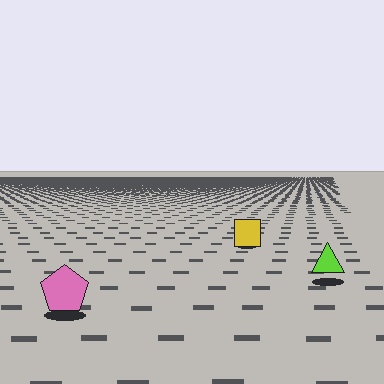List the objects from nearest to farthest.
From nearest to farthest: the pink pentagon, the lime triangle, the yellow square.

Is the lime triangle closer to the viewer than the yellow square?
Yes. The lime triangle is closer — you can tell from the texture gradient: the ground texture is coarser near it.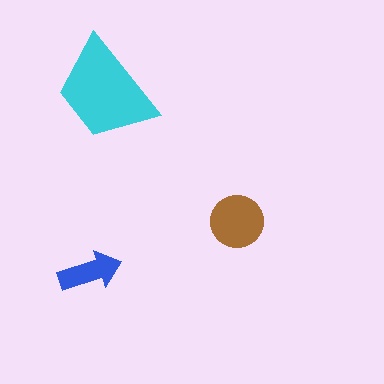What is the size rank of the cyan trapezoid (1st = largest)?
1st.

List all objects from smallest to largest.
The blue arrow, the brown circle, the cyan trapezoid.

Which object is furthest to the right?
The brown circle is rightmost.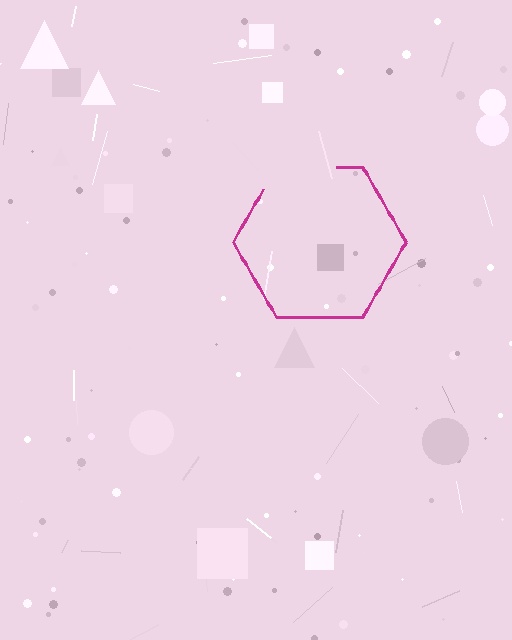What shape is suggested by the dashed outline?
The dashed outline suggests a hexagon.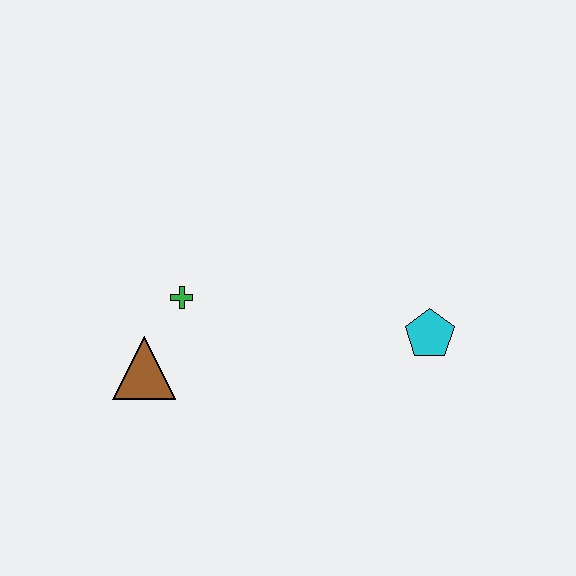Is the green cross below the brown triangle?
No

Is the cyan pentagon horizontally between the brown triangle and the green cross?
No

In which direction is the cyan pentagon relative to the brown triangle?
The cyan pentagon is to the right of the brown triangle.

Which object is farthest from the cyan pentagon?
The brown triangle is farthest from the cyan pentagon.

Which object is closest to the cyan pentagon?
The green cross is closest to the cyan pentagon.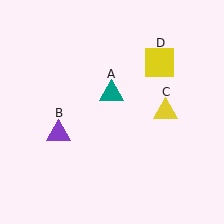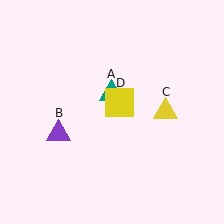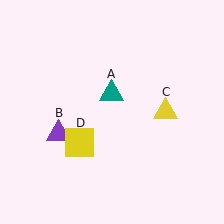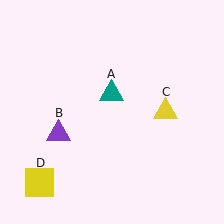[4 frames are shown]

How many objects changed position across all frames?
1 object changed position: yellow square (object D).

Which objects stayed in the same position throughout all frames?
Teal triangle (object A) and purple triangle (object B) and yellow triangle (object C) remained stationary.